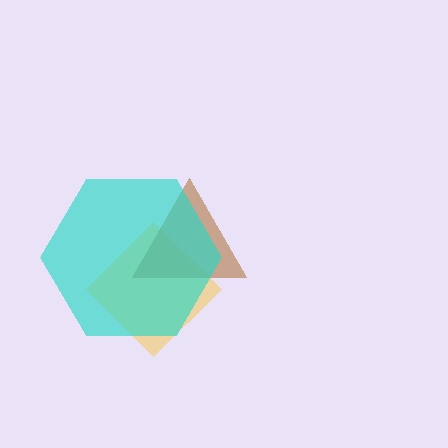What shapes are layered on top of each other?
The layered shapes are: a yellow diamond, a brown triangle, a cyan hexagon.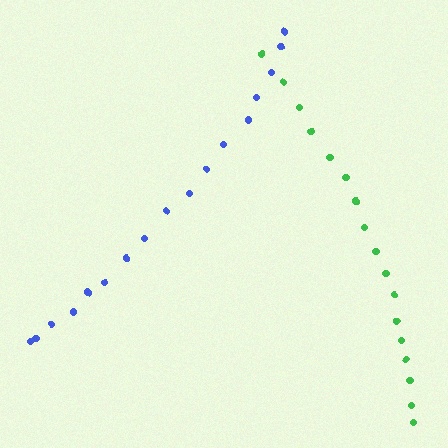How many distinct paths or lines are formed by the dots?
There are 2 distinct paths.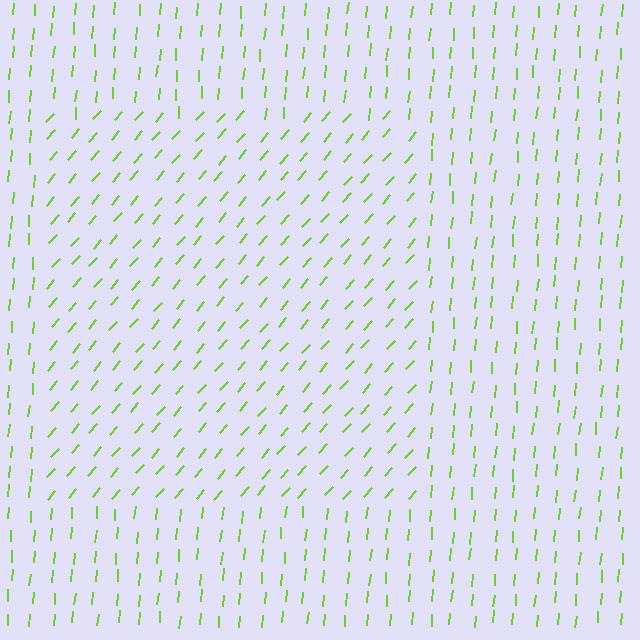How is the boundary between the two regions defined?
The boundary is defined purely by a change in line orientation (approximately 36 degrees difference). All lines are the same color and thickness.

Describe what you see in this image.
The image is filled with small lime line segments. A rectangle region in the image has lines oriented differently from the surrounding lines, creating a visible texture boundary.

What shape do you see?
I see a rectangle.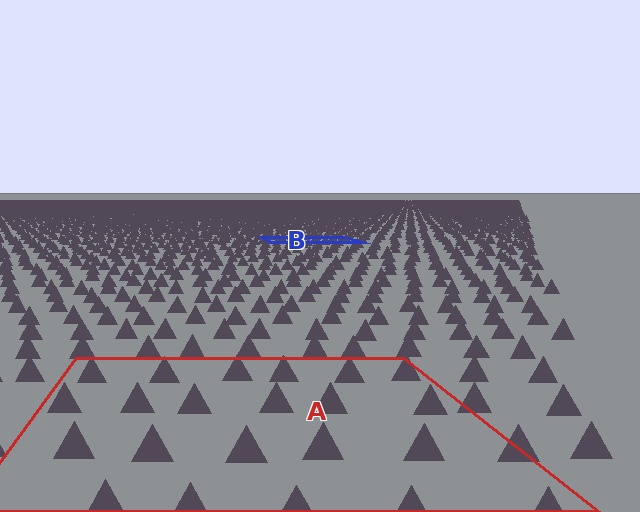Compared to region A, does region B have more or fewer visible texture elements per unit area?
Region B has more texture elements per unit area — they are packed more densely because it is farther away.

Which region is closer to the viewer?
Region A is closer. The texture elements there are larger and more spread out.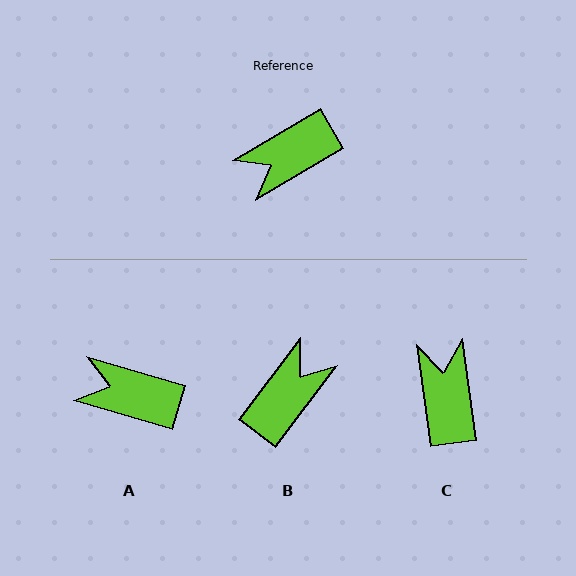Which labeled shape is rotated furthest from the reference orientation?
B, about 158 degrees away.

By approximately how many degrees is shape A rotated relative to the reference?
Approximately 47 degrees clockwise.